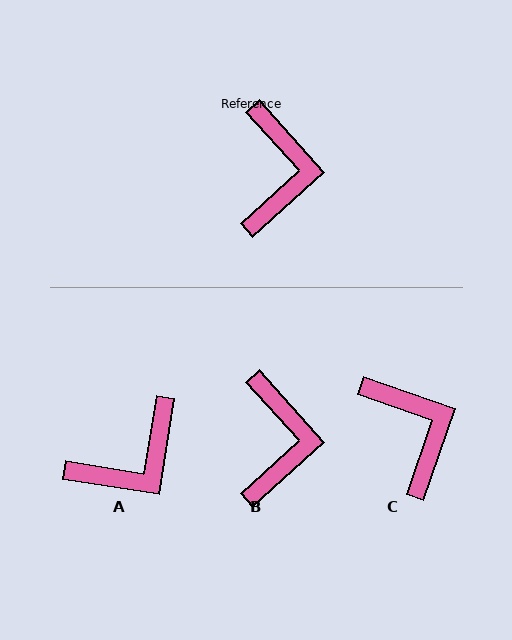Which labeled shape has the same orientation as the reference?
B.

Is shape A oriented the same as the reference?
No, it is off by about 51 degrees.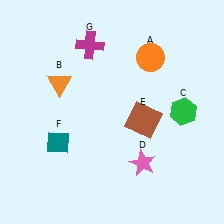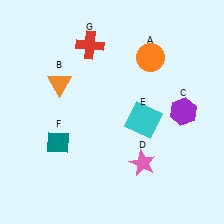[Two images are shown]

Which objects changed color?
C changed from green to purple. E changed from brown to cyan. G changed from magenta to red.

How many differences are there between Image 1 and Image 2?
There are 3 differences between the two images.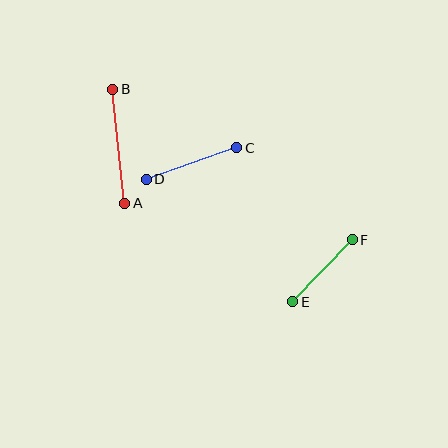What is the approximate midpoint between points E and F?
The midpoint is at approximately (323, 271) pixels.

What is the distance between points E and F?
The distance is approximately 86 pixels.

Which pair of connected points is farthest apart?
Points A and B are farthest apart.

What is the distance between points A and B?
The distance is approximately 114 pixels.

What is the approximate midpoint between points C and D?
The midpoint is at approximately (191, 163) pixels.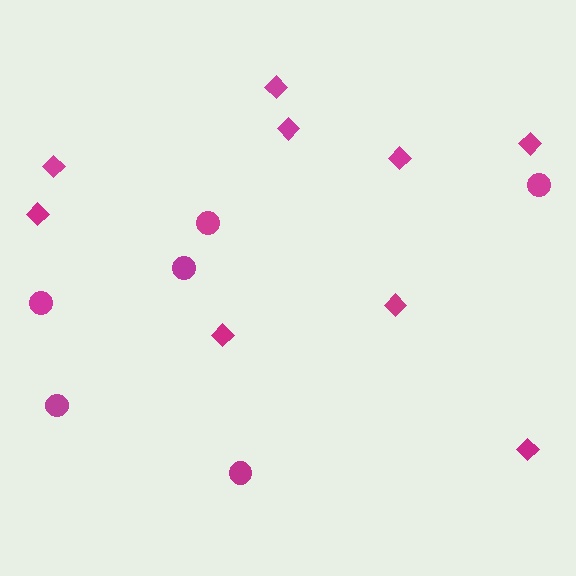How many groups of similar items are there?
There are 2 groups: one group of diamonds (9) and one group of circles (6).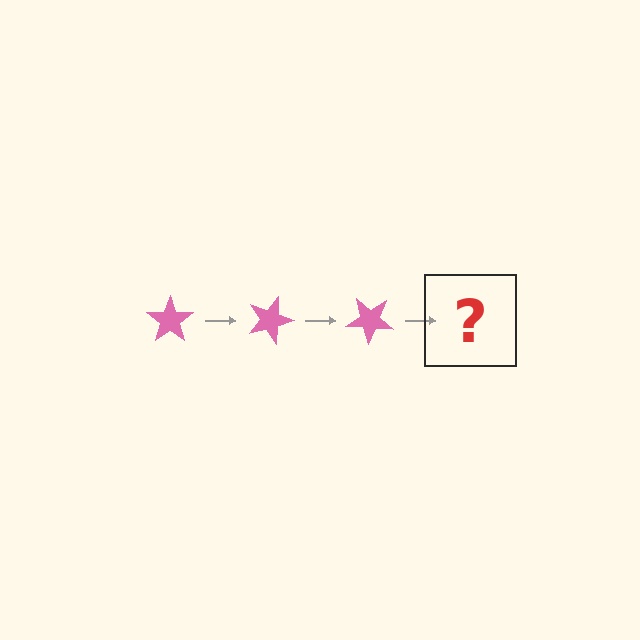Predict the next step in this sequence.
The next step is a pink star rotated 60 degrees.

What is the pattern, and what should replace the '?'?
The pattern is that the star rotates 20 degrees each step. The '?' should be a pink star rotated 60 degrees.